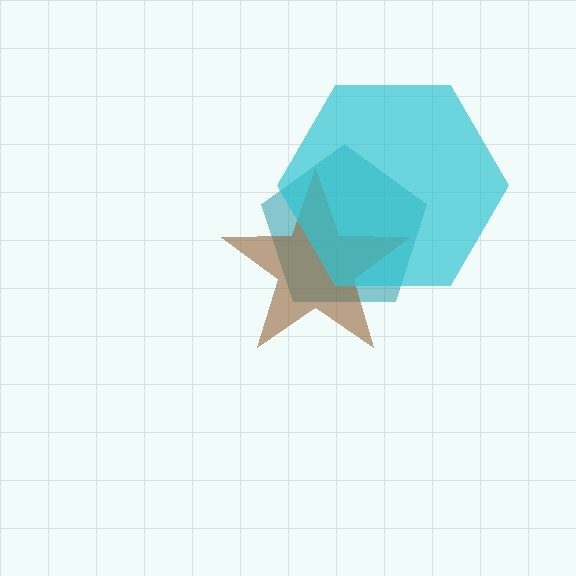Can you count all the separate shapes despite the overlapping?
Yes, there are 3 separate shapes.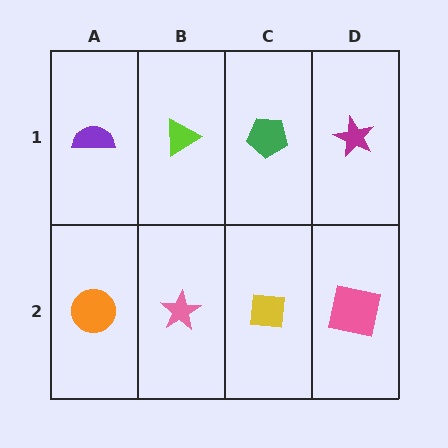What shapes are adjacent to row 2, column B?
A lime triangle (row 1, column B), an orange circle (row 2, column A), a yellow square (row 2, column C).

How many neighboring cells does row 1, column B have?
3.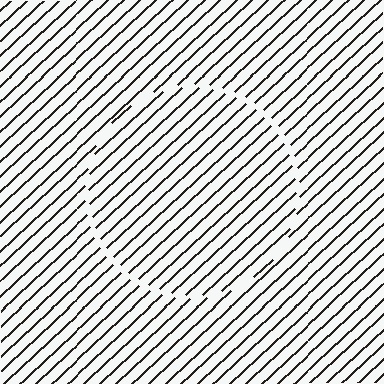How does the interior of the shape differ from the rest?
The interior of the shape contains the same grating, shifted by half a period — the contour is defined by the phase discontinuity where line-ends from the inner and outer gratings abut.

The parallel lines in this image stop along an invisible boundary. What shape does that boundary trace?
An illusory circle. The interior of the shape contains the same grating, shifted by half a period — the contour is defined by the phase discontinuity where line-ends from the inner and outer gratings abut.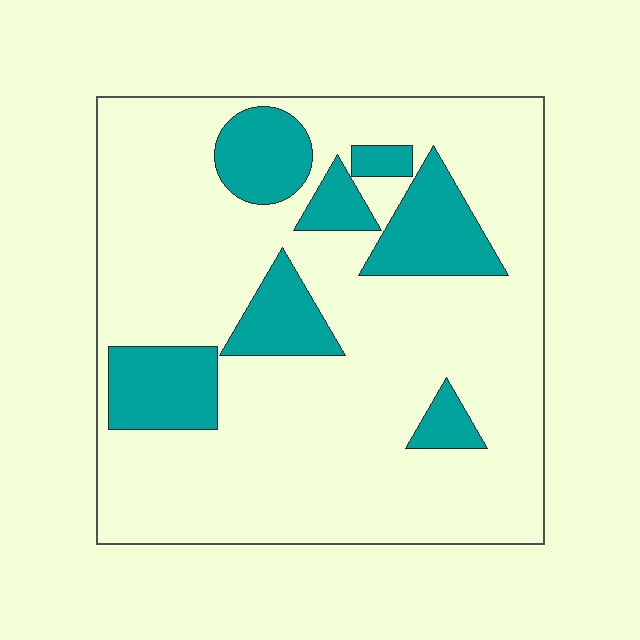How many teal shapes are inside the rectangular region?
7.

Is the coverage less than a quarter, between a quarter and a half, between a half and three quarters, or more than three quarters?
Less than a quarter.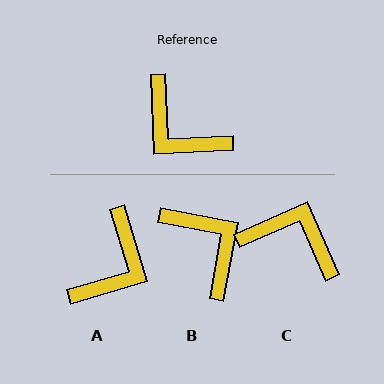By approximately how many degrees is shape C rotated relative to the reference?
Approximately 159 degrees clockwise.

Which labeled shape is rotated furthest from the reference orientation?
B, about 167 degrees away.